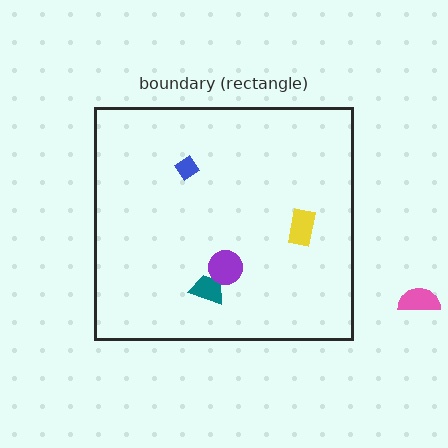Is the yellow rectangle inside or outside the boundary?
Inside.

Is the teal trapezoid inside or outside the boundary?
Inside.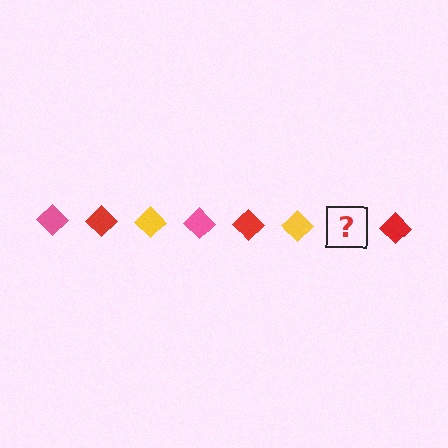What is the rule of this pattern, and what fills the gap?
The rule is that the pattern cycles through pink, red, yellow diamonds. The gap should be filled with a pink diamond.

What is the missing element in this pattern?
The missing element is a pink diamond.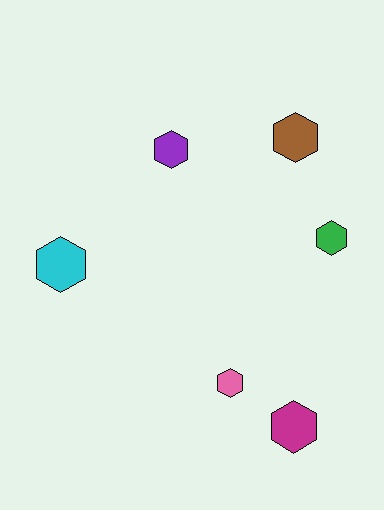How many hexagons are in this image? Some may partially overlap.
There are 6 hexagons.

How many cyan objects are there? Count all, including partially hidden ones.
There is 1 cyan object.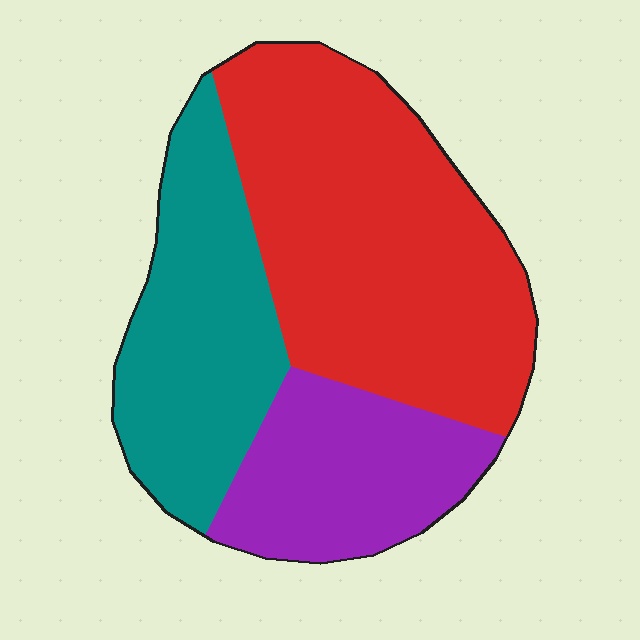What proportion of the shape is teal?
Teal takes up between a sixth and a third of the shape.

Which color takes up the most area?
Red, at roughly 50%.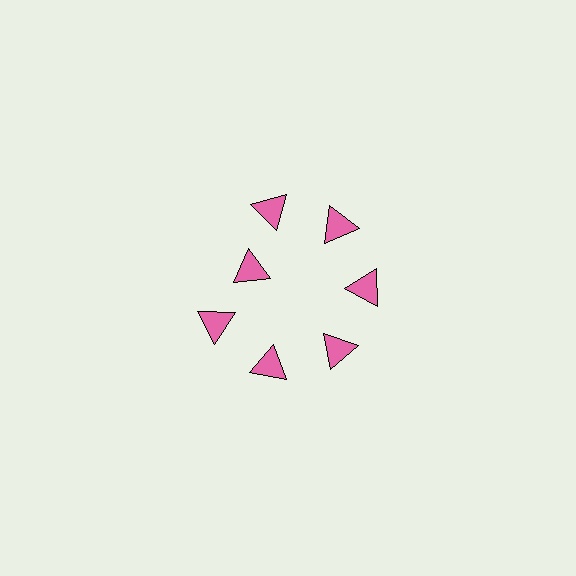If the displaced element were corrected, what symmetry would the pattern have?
It would have 7-fold rotational symmetry — the pattern would map onto itself every 51 degrees.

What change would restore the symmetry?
The symmetry would be restored by moving it outward, back onto the ring so that all 7 triangles sit at equal angles and equal distance from the center.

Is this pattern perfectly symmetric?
No. The 7 pink triangles are arranged in a ring, but one element near the 10 o'clock position is pulled inward toward the center, breaking the 7-fold rotational symmetry.